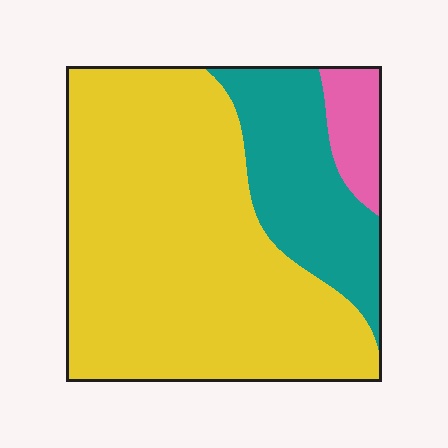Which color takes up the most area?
Yellow, at roughly 70%.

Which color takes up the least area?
Pink, at roughly 5%.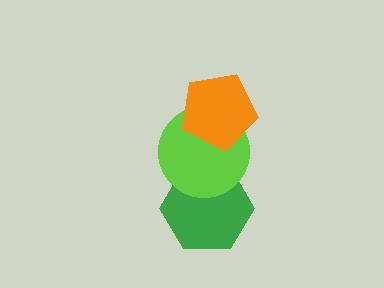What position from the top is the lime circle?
The lime circle is 2nd from the top.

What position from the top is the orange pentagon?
The orange pentagon is 1st from the top.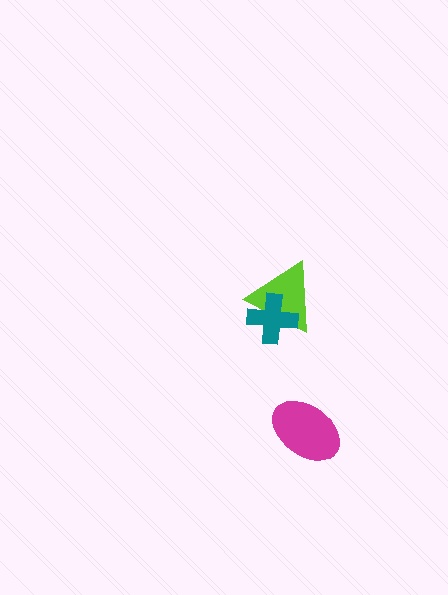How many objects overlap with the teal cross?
1 object overlaps with the teal cross.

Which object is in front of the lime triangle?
The teal cross is in front of the lime triangle.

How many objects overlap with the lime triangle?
1 object overlaps with the lime triangle.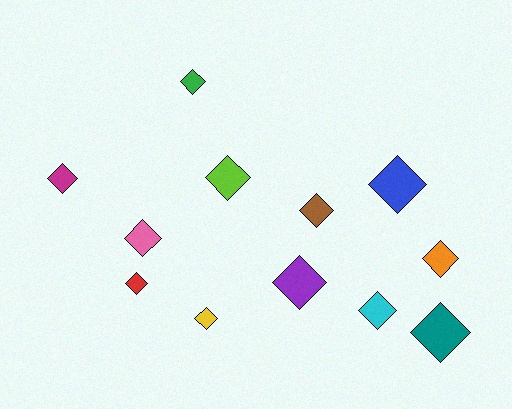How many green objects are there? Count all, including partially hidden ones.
There is 1 green object.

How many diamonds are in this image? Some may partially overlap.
There are 12 diamonds.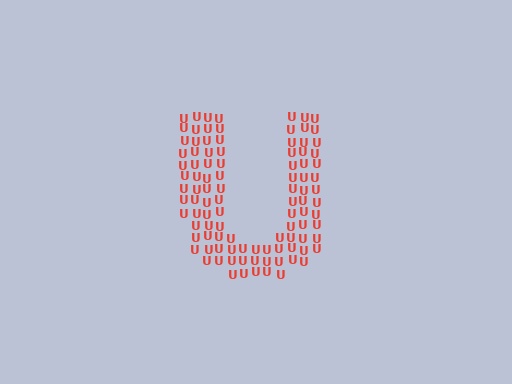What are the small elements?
The small elements are letter U's.